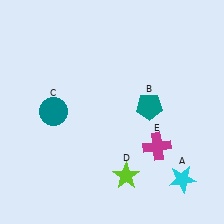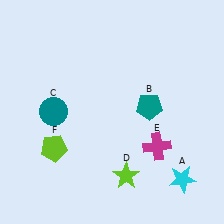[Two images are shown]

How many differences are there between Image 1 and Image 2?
There is 1 difference between the two images.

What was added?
A lime pentagon (F) was added in Image 2.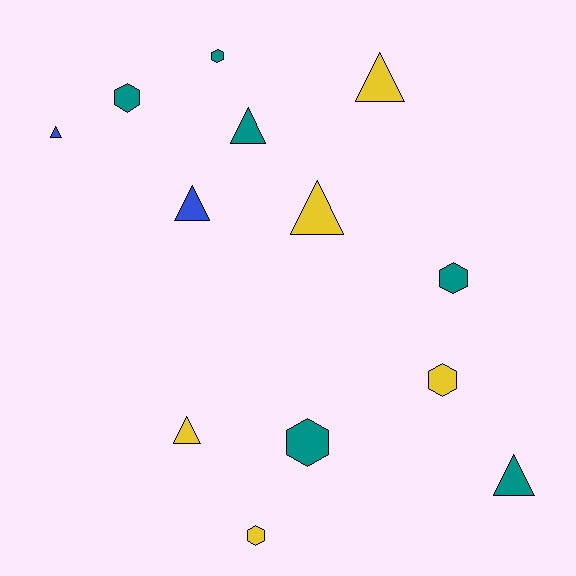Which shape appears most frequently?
Triangle, with 7 objects.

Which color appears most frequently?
Teal, with 6 objects.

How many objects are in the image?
There are 13 objects.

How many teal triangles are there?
There are 2 teal triangles.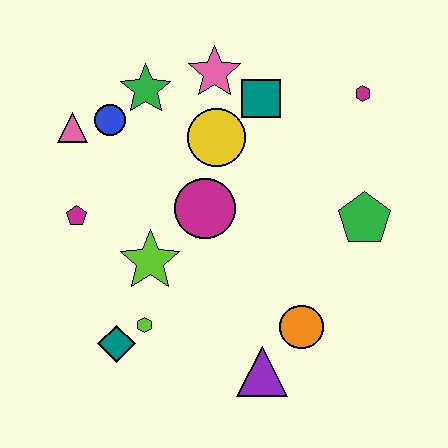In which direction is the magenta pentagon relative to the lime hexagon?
The magenta pentagon is above the lime hexagon.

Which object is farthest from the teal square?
The teal diamond is farthest from the teal square.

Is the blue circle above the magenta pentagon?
Yes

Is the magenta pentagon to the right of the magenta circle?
No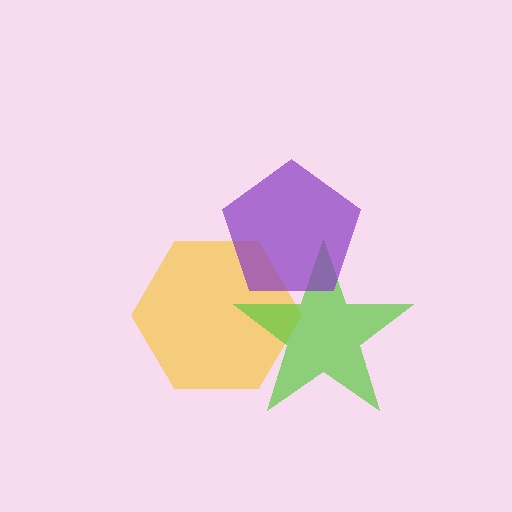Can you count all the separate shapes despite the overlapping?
Yes, there are 3 separate shapes.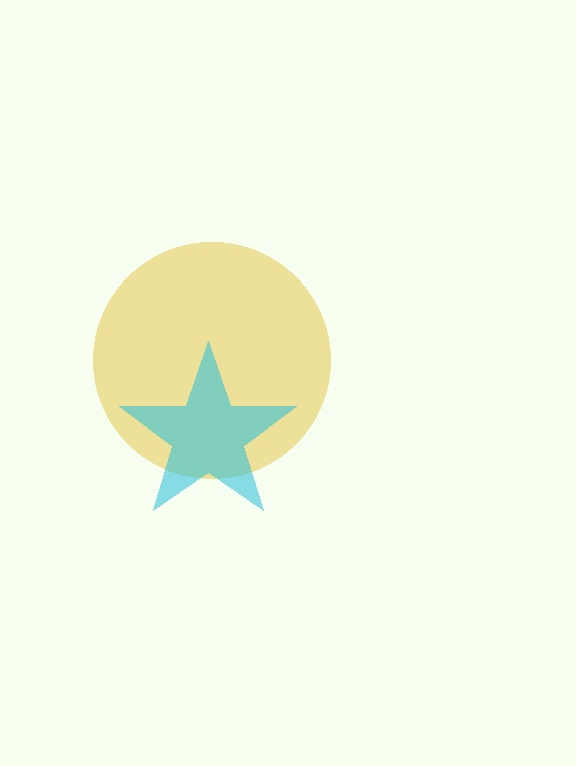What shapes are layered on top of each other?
The layered shapes are: a yellow circle, a cyan star.